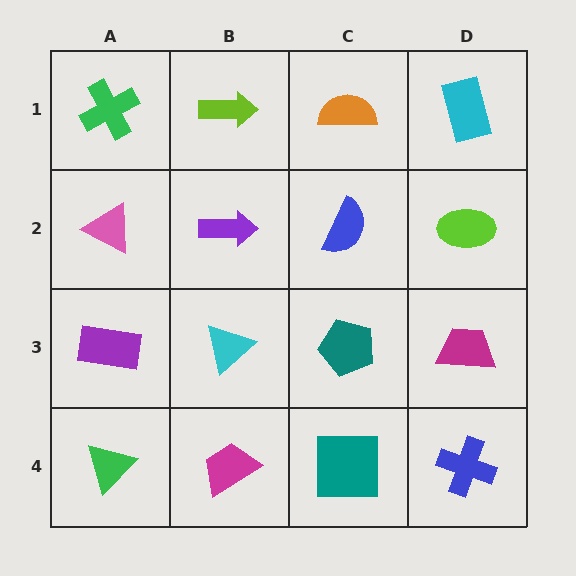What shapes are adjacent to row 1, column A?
A pink triangle (row 2, column A), a lime arrow (row 1, column B).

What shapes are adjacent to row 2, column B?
A lime arrow (row 1, column B), a cyan triangle (row 3, column B), a pink triangle (row 2, column A), a blue semicircle (row 2, column C).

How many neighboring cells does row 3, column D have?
3.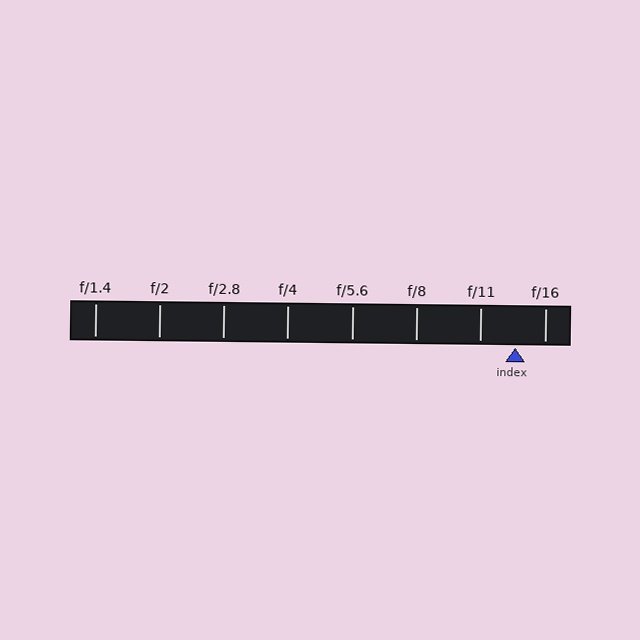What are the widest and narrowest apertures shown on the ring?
The widest aperture shown is f/1.4 and the narrowest is f/16.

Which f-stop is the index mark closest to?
The index mark is closest to f/16.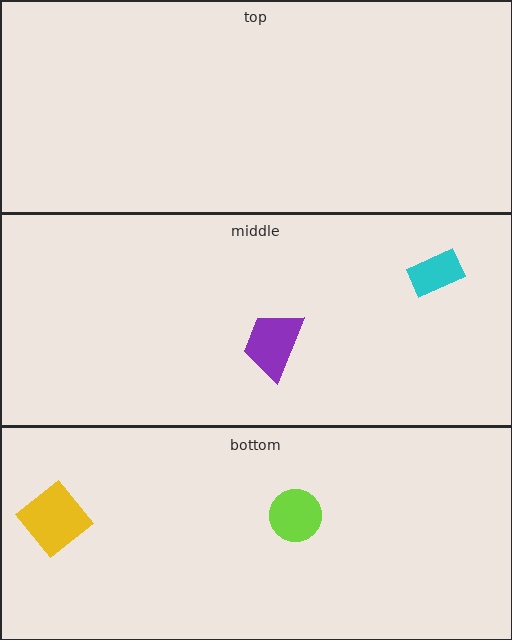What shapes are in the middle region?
The purple trapezoid, the cyan rectangle.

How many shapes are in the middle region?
2.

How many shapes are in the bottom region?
2.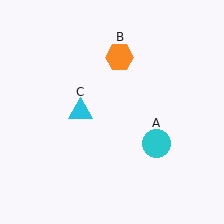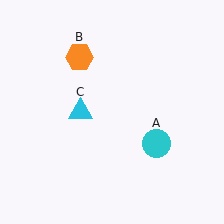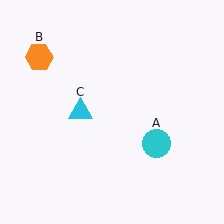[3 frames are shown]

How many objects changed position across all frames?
1 object changed position: orange hexagon (object B).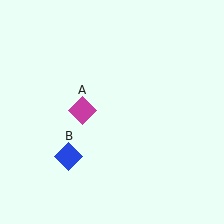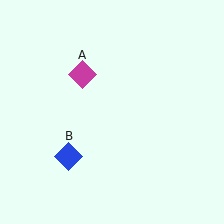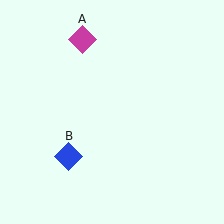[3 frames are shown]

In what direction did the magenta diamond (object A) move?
The magenta diamond (object A) moved up.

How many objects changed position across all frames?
1 object changed position: magenta diamond (object A).